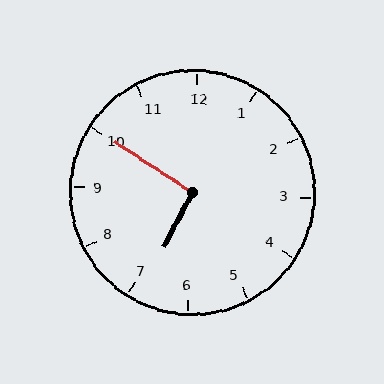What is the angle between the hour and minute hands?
Approximately 95 degrees.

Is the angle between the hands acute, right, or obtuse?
It is right.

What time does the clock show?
6:50.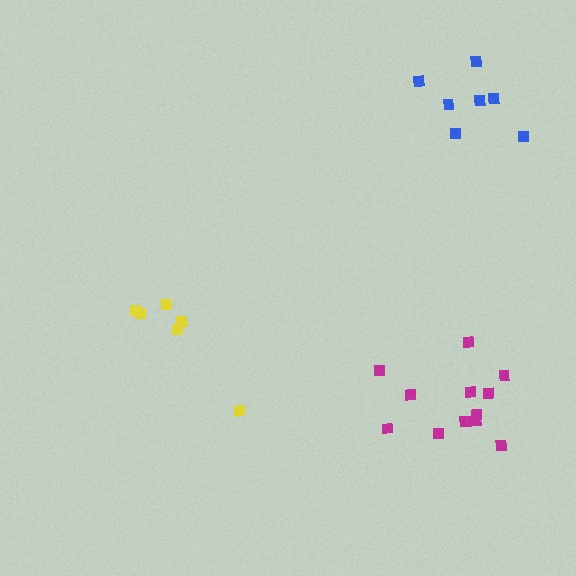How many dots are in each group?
Group 1: 12 dots, Group 2: 7 dots, Group 3: 6 dots (25 total).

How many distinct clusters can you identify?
There are 3 distinct clusters.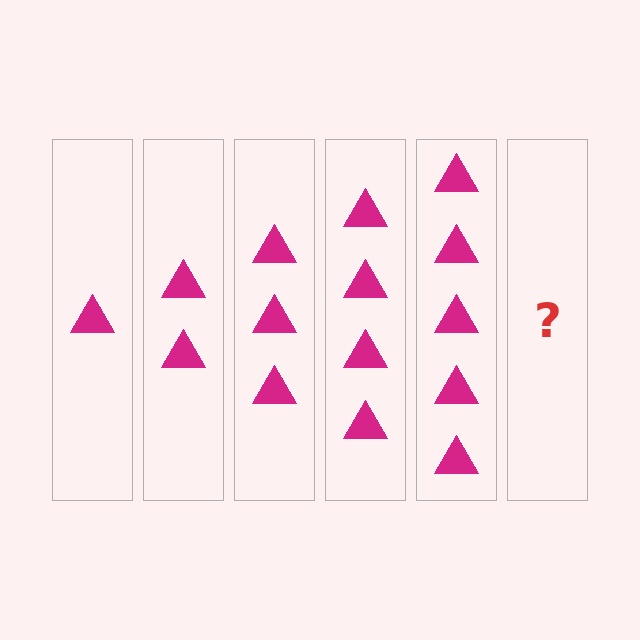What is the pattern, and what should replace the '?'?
The pattern is that each step adds one more triangle. The '?' should be 6 triangles.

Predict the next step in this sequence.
The next step is 6 triangles.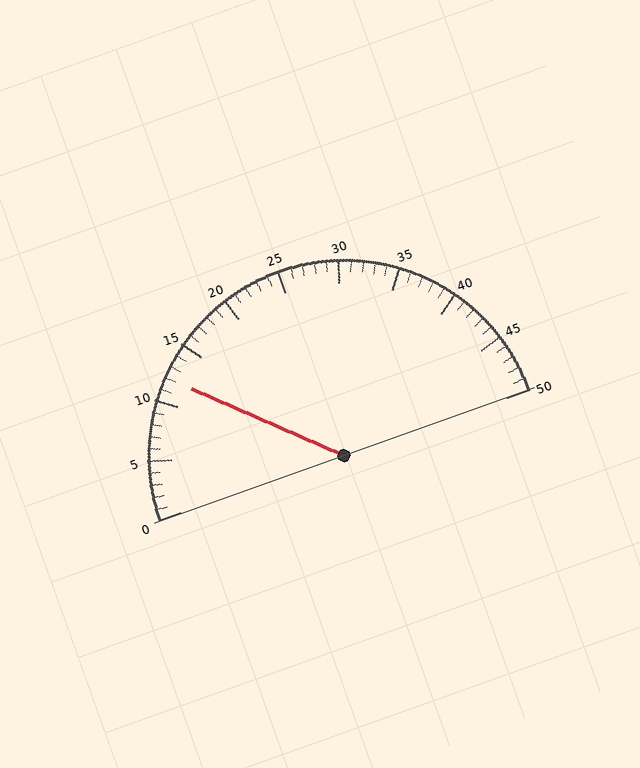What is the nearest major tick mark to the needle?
The nearest major tick mark is 10.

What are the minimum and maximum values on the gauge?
The gauge ranges from 0 to 50.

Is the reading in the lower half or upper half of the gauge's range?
The reading is in the lower half of the range (0 to 50).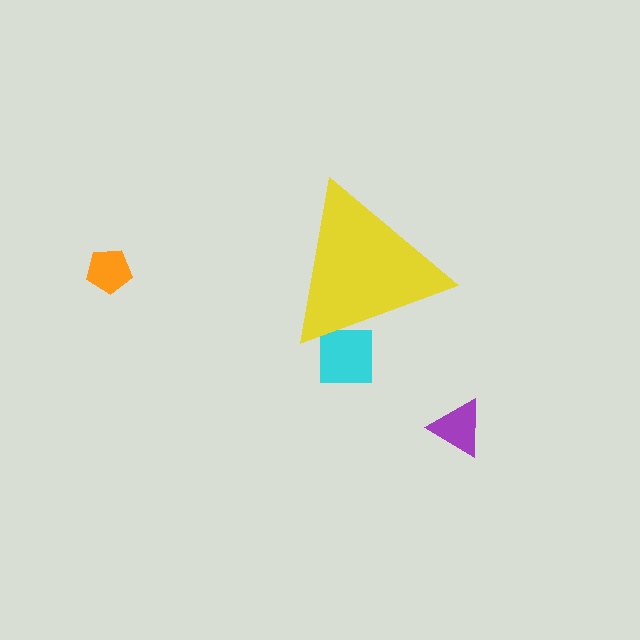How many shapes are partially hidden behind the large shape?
1 shape is partially hidden.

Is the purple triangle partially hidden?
No, the purple triangle is fully visible.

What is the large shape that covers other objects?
A yellow triangle.